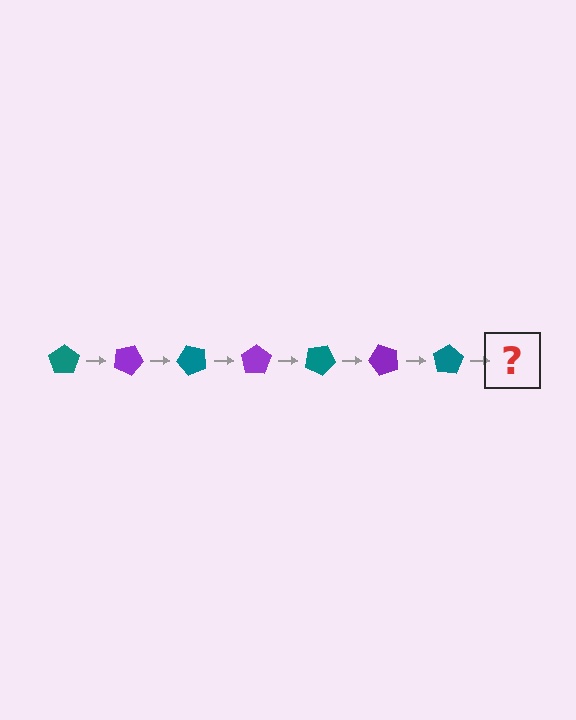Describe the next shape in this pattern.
It should be a purple pentagon, rotated 175 degrees from the start.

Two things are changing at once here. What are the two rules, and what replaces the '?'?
The two rules are that it rotates 25 degrees each step and the color cycles through teal and purple. The '?' should be a purple pentagon, rotated 175 degrees from the start.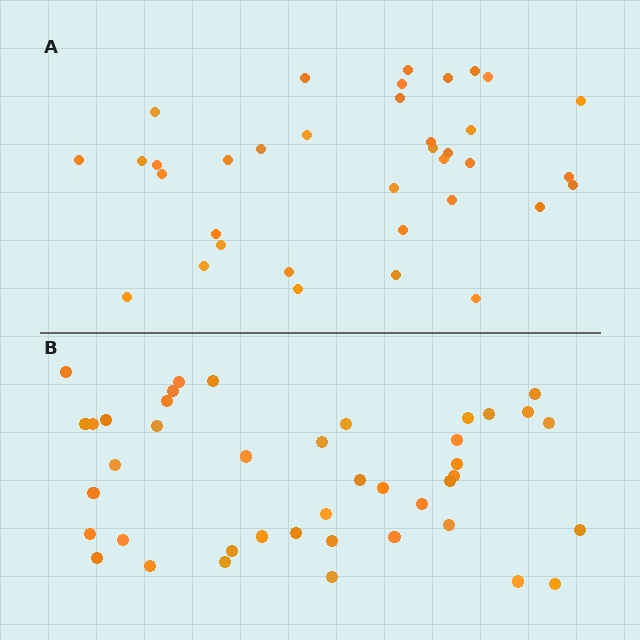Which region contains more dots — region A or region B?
Region B (the bottom region) has more dots.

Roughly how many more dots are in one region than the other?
Region B has about 6 more dots than region A.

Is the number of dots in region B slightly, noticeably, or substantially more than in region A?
Region B has only slightly more — the two regions are fairly close. The ratio is roughly 1.2 to 1.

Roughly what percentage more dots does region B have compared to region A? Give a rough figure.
About 15% more.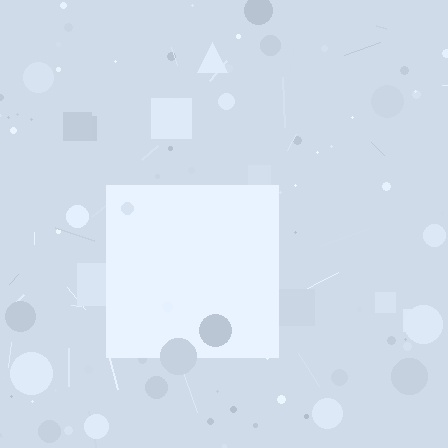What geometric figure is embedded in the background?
A square is embedded in the background.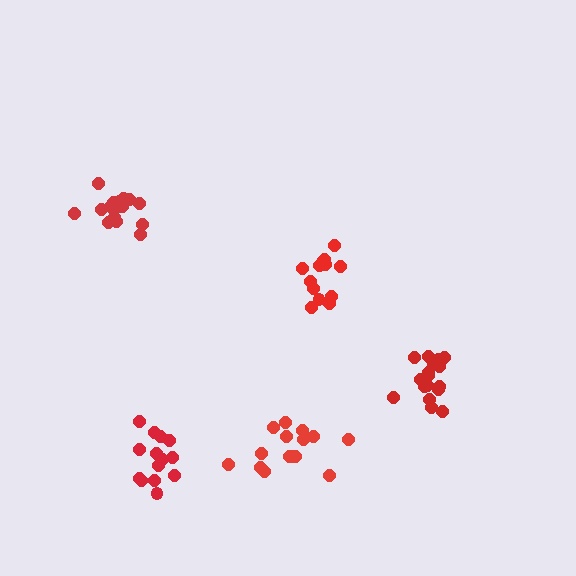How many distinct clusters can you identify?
There are 5 distinct clusters.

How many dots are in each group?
Group 1: 17 dots, Group 2: 13 dots, Group 3: 15 dots, Group 4: 17 dots, Group 5: 14 dots (76 total).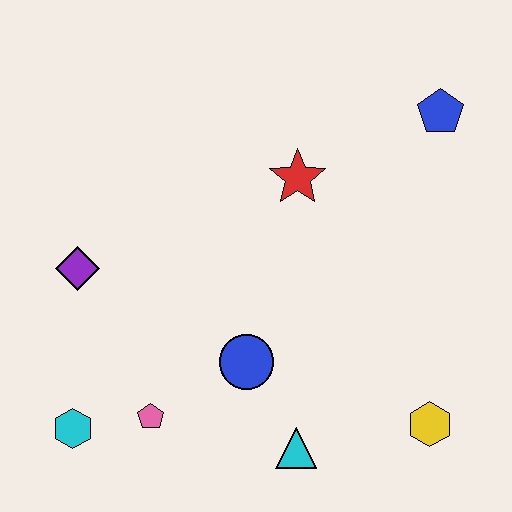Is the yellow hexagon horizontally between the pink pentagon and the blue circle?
No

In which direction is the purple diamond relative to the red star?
The purple diamond is to the left of the red star.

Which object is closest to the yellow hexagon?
The cyan triangle is closest to the yellow hexagon.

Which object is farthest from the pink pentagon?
The blue pentagon is farthest from the pink pentagon.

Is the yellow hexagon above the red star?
No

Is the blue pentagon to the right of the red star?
Yes